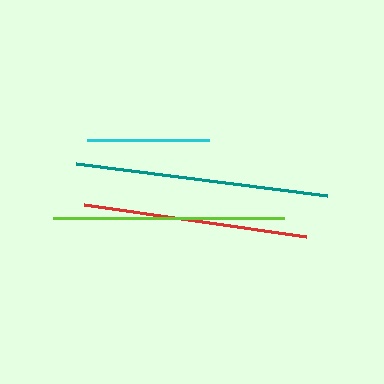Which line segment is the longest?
The teal line is the longest at approximately 253 pixels.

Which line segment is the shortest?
The cyan line is the shortest at approximately 121 pixels.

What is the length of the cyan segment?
The cyan segment is approximately 121 pixels long.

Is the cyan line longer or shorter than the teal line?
The teal line is longer than the cyan line.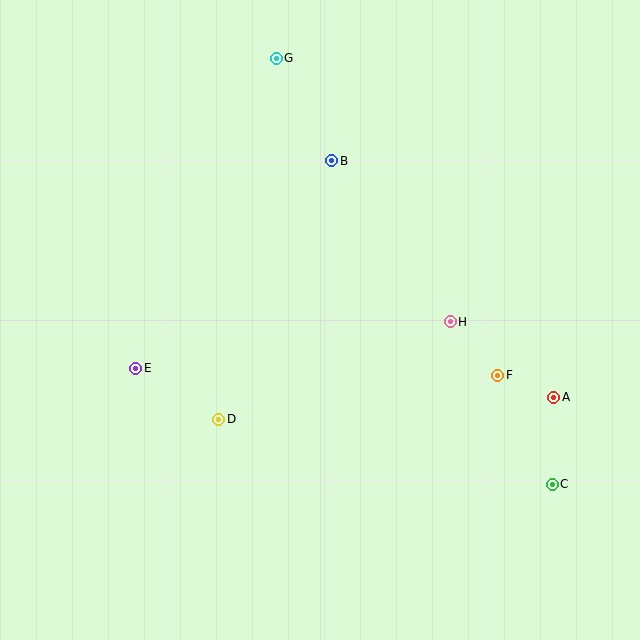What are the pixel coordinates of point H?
Point H is at (450, 322).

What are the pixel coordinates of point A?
Point A is at (554, 397).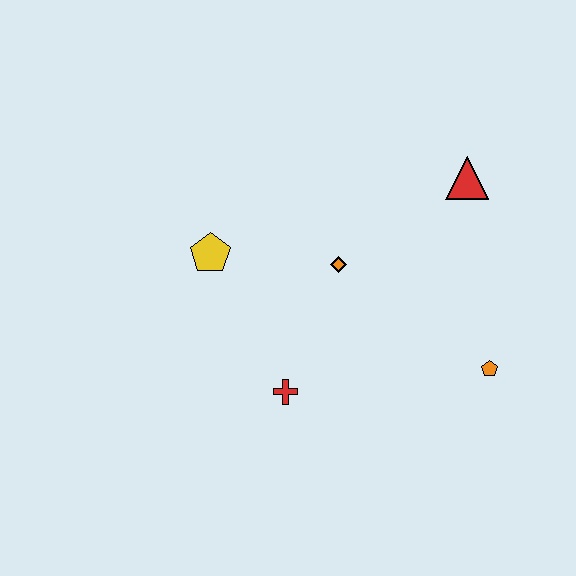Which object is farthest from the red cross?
The red triangle is farthest from the red cross.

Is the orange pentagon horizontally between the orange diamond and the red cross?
No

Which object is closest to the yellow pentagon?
The orange diamond is closest to the yellow pentagon.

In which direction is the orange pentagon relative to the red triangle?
The orange pentagon is below the red triangle.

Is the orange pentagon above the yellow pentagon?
No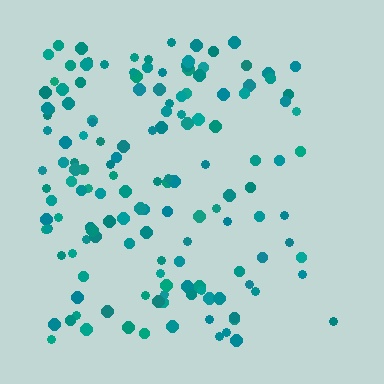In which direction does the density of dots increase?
From right to left, with the left side densest.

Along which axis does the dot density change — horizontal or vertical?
Horizontal.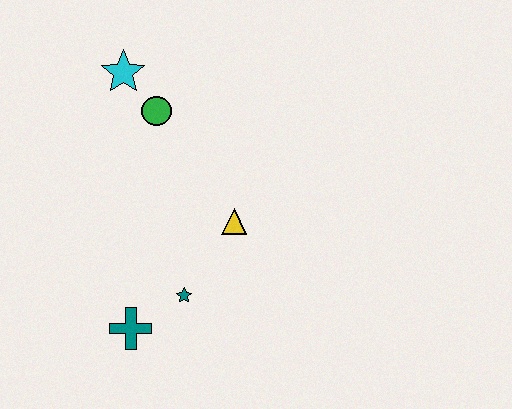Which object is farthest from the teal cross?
The cyan star is farthest from the teal cross.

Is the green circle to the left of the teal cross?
No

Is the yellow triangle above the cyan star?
No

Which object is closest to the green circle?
The cyan star is closest to the green circle.